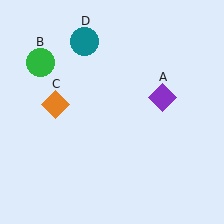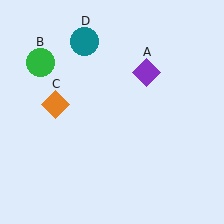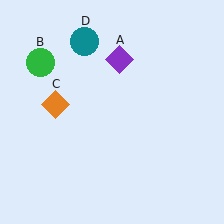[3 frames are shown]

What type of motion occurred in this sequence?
The purple diamond (object A) rotated counterclockwise around the center of the scene.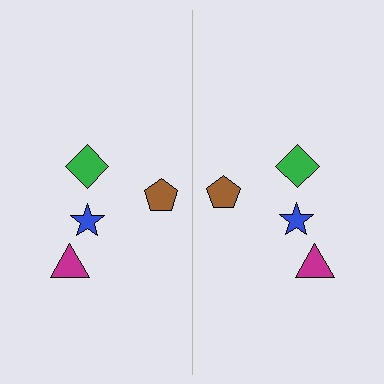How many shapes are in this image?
There are 8 shapes in this image.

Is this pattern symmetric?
Yes, this pattern has bilateral (reflection) symmetry.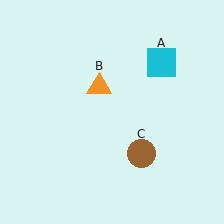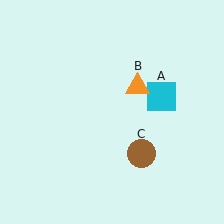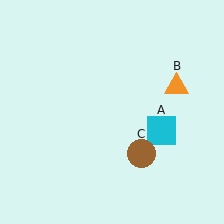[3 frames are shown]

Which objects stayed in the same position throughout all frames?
Brown circle (object C) remained stationary.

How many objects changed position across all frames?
2 objects changed position: cyan square (object A), orange triangle (object B).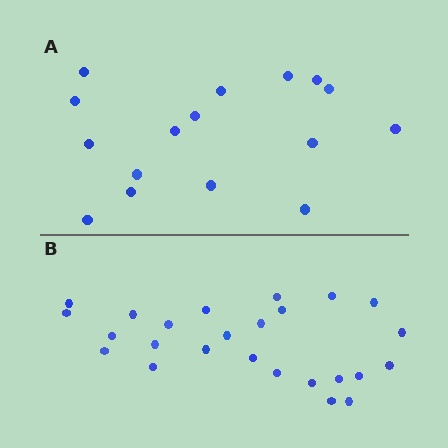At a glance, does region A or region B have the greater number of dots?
Region B (the bottom region) has more dots.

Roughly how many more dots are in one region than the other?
Region B has roughly 8 or so more dots than region A.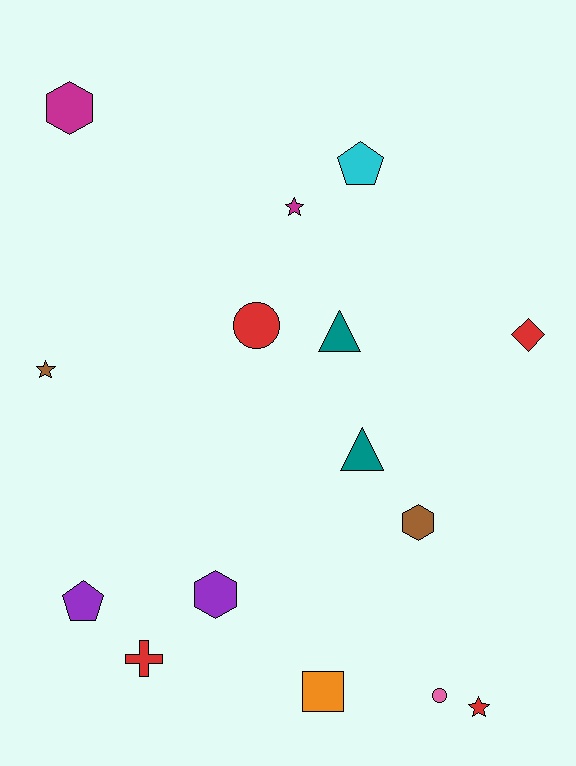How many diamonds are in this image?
There is 1 diamond.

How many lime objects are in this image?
There are no lime objects.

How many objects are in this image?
There are 15 objects.